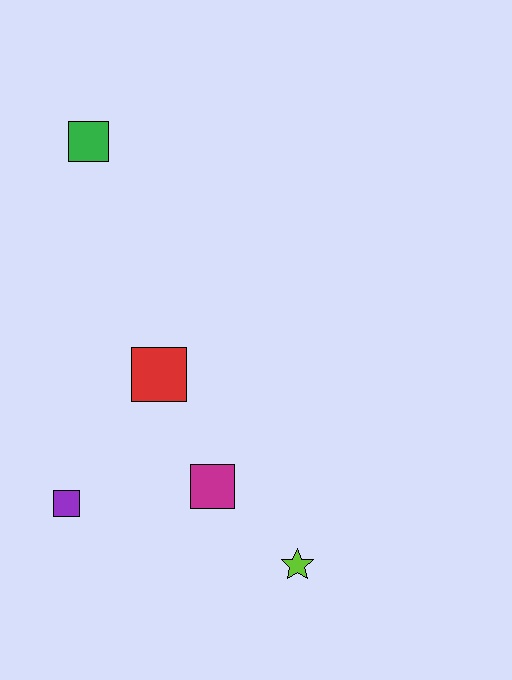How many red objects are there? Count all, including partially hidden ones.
There is 1 red object.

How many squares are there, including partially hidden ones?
There are 4 squares.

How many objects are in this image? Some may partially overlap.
There are 5 objects.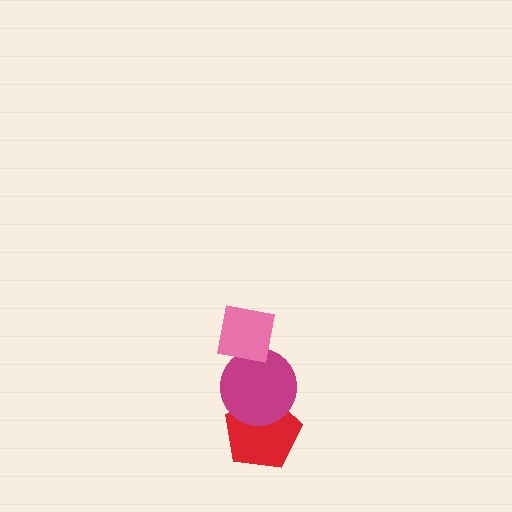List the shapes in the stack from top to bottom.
From top to bottom: the pink square, the magenta circle, the red pentagon.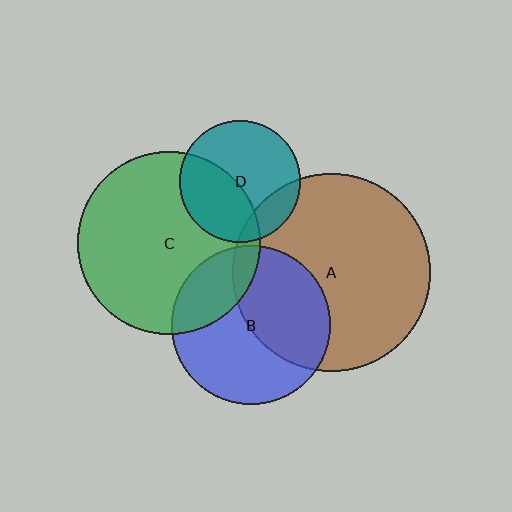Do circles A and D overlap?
Yes.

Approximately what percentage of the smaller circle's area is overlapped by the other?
Approximately 15%.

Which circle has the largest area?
Circle A (brown).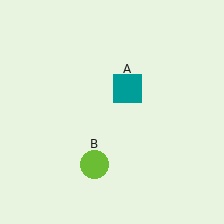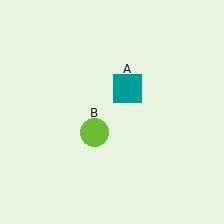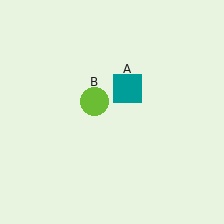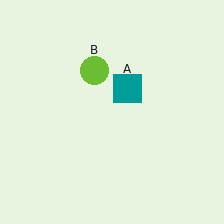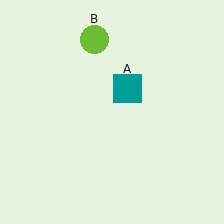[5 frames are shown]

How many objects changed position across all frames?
1 object changed position: lime circle (object B).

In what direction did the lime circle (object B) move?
The lime circle (object B) moved up.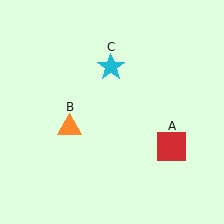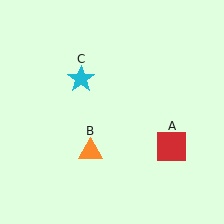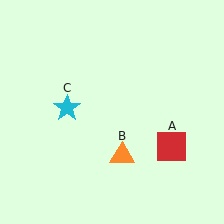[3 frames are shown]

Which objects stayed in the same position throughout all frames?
Red square (object A) remained stationary.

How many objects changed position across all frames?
2 objects changed position: orange triangle (object B), cyan star (object C).